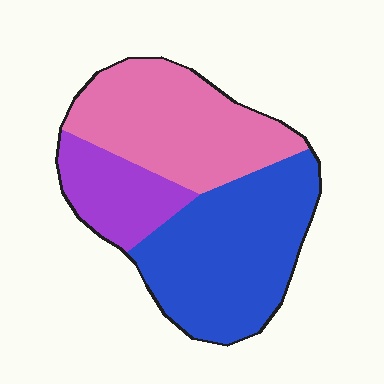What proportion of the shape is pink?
Pink covers 38% of the shape.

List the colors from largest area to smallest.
From largest to smallest: blue, pink, purple.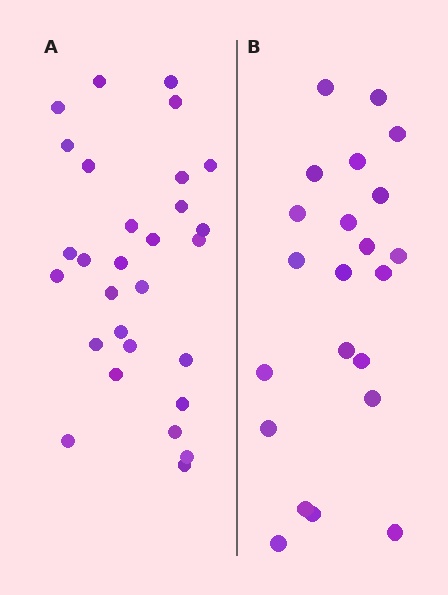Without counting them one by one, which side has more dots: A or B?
Region A (the left region) has more dots.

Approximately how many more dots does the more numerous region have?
Region A has roughly 8 or so more dots than region B.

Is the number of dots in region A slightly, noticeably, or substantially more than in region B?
Region A has noticeably more, but not dramatically so. The ratio is roughly 1.3 to 1.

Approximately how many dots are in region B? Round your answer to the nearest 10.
About 20 dots. (The exact count is 22, which rounds to 20.)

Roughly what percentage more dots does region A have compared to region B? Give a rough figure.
About 30% more.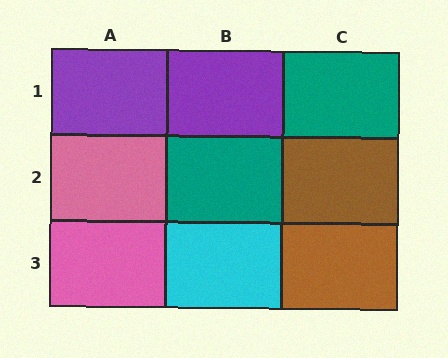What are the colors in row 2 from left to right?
Pink, teal, brown.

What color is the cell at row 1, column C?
Teal.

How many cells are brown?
2 cells are brown.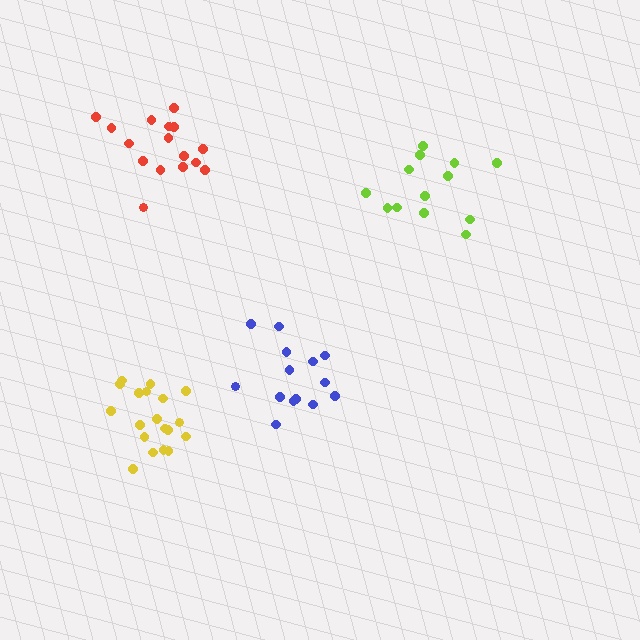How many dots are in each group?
Group 1: 14 dots, Group 2: 13 dots, Group 3: 19 dots, Group 4: 16 dots (62 total).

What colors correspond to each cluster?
The clusters are colored: blue, lime, yellow, red.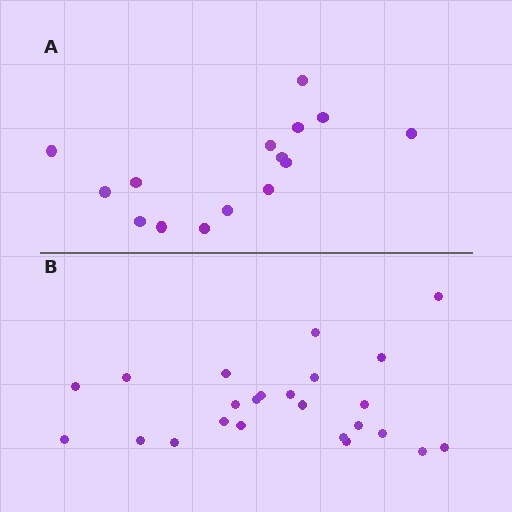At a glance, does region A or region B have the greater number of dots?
Region B (the bottom region) has more dots.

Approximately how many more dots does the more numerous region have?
Region B has roughly 8 or so more dots than region A.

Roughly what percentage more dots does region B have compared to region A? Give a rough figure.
About 60% more.